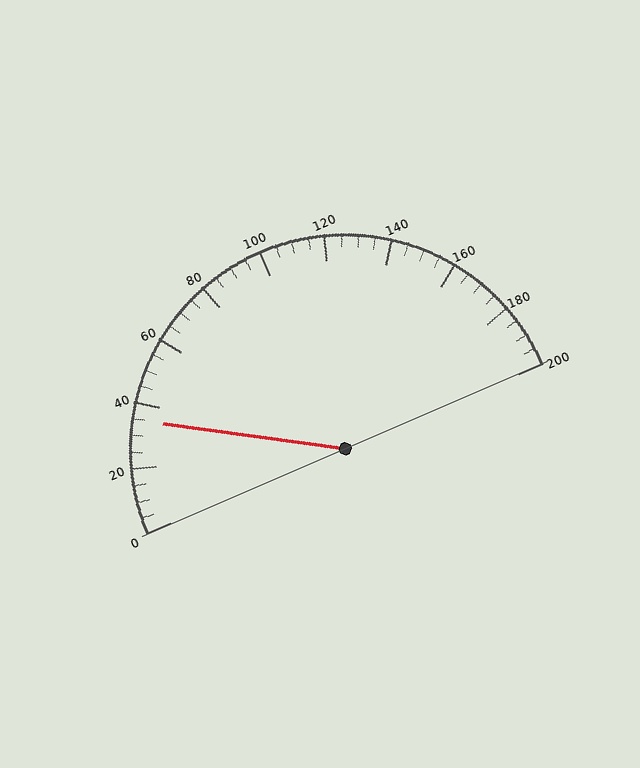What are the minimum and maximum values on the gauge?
The gauge ranges from 0 to 200.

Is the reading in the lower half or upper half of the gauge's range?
The reading is in the lower half of the range (0 to 200).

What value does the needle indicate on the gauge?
The needle indicates approximately 35.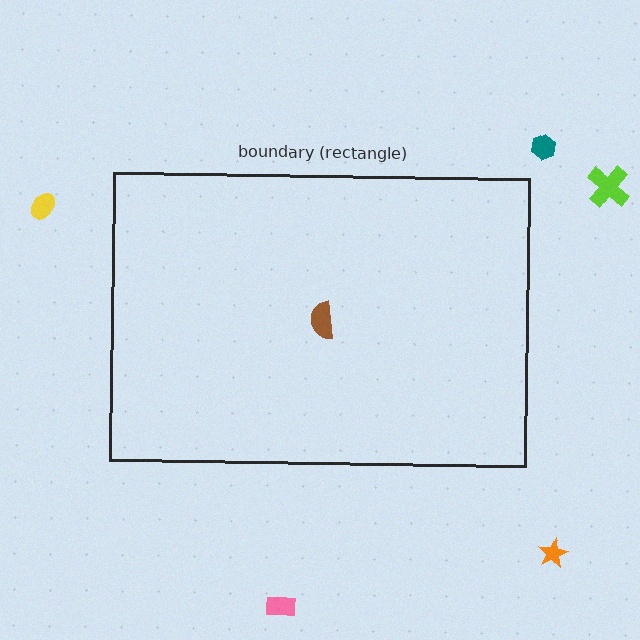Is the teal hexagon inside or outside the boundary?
Outside.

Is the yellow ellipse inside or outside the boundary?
Outside.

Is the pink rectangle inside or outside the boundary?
Outside.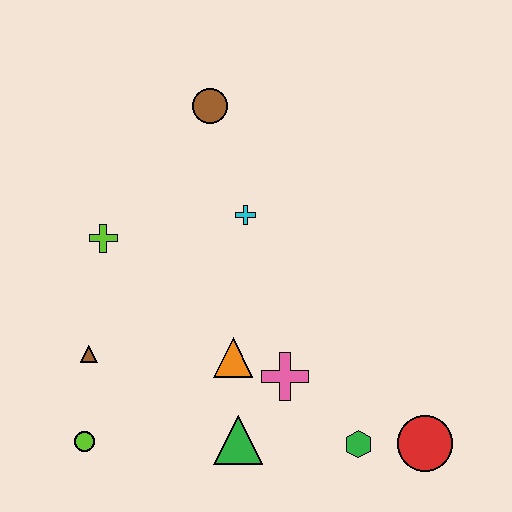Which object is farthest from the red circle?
The brown circle is farthest from the red circle.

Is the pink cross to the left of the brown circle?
No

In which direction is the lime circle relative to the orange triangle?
The lime circle is to the left of the orange triangle.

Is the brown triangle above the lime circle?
Yes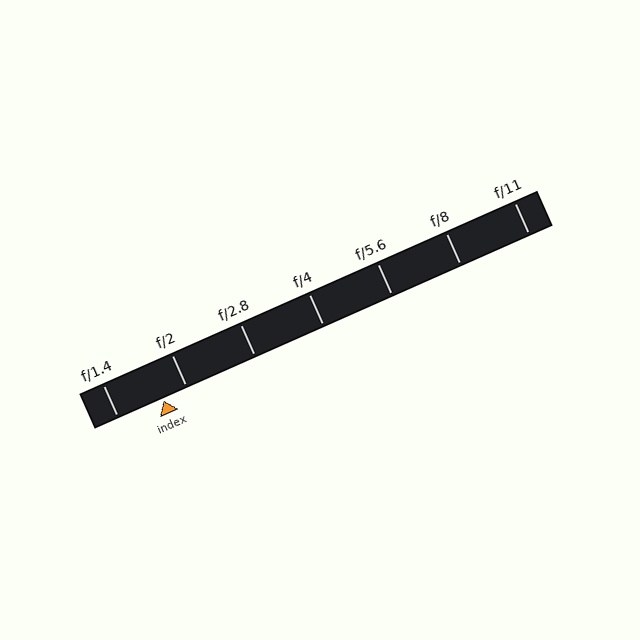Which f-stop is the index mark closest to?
The index mark is closest to f/2.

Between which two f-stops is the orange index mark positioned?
The index mark is between f/1.4 and f/2.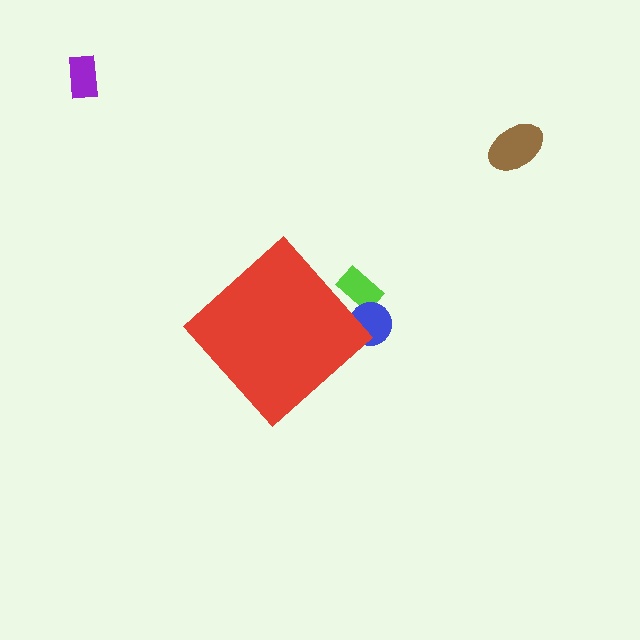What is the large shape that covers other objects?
A red diamond.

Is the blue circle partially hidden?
Yes, the blue circle is partially hidden behind the red diamond.